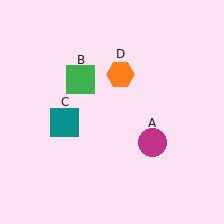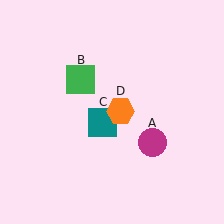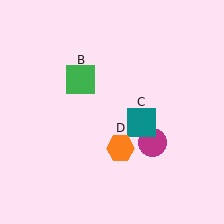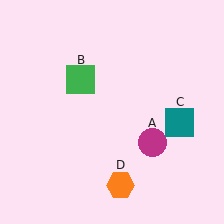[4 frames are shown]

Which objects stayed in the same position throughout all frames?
Magenta circle (object A) and green square (object B) remained stationary.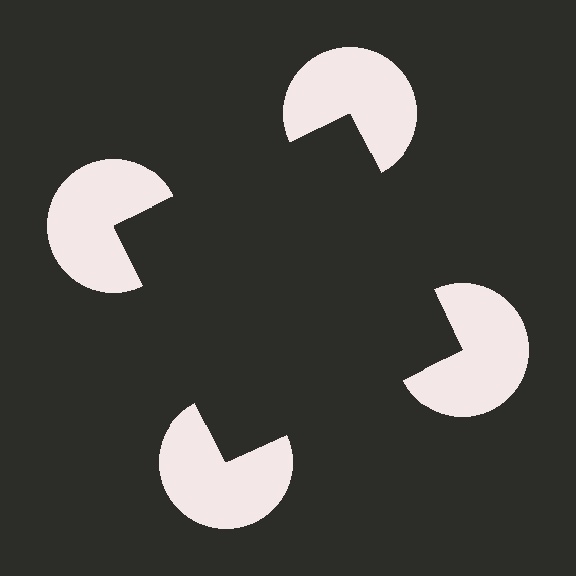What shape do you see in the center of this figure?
An illusory square — its edges are inferred from the aligned wedge cuts in the pac-man discs, not physically drawn.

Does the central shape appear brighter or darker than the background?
It typically appears slightly darker than the background, even though no actual brightness change is drawn.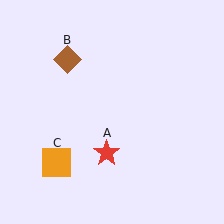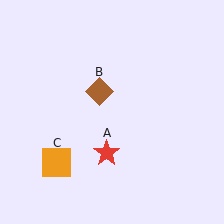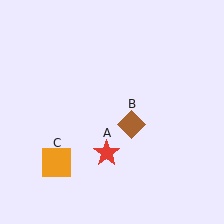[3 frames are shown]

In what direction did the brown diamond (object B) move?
The brown diamond (object B) moved down and to the right.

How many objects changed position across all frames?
1 object changed position: brown diamond (object B).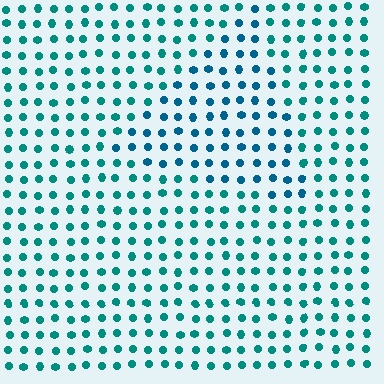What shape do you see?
I see a triangle.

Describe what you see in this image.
The image is filled with small teal elements in a uniform arrangement. A triangle-shaped region is visible where the elements are tinted to a slightly different hue, forming a subtle color boundary.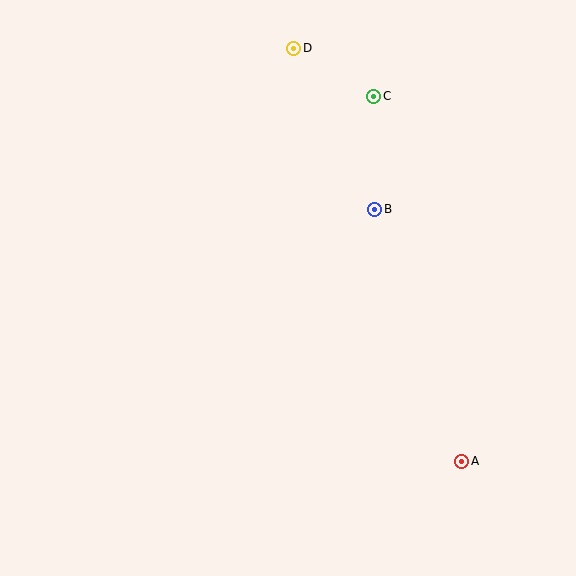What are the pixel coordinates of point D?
Point D is at (294, 48).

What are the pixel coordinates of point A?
Point A is at (462, 461).